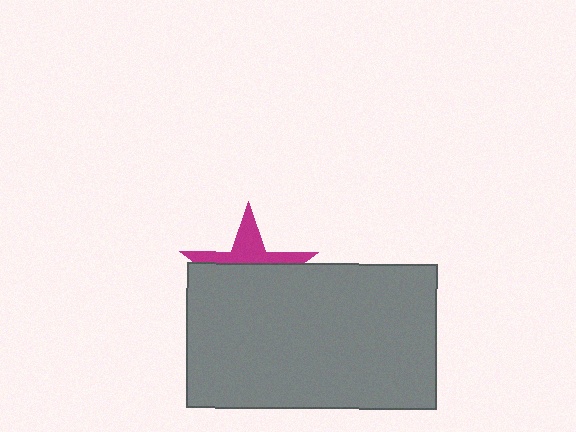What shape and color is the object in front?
The object in front is a gray rectangle.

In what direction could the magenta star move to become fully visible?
The magenta star could move up. That would shift it out from behind the gray rectangle entirely.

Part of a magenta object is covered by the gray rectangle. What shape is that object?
It is a star.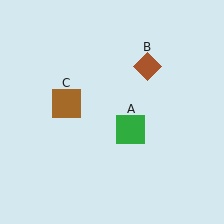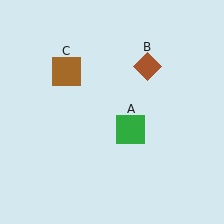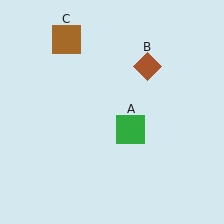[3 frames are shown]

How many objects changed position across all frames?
1 object changed position: brown square (object C).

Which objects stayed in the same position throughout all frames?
Green square (object A) and brown diamond (object B) remained stationary.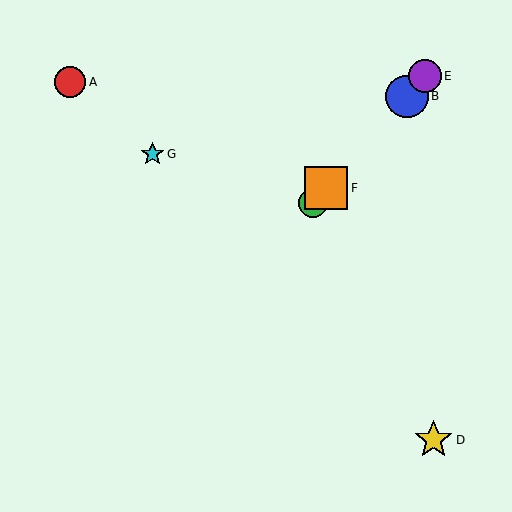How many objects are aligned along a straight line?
4 objects (B, C, E, F) are aligned along a straight line.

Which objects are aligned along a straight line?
Objects B, C, E, F are aligned along a straight line.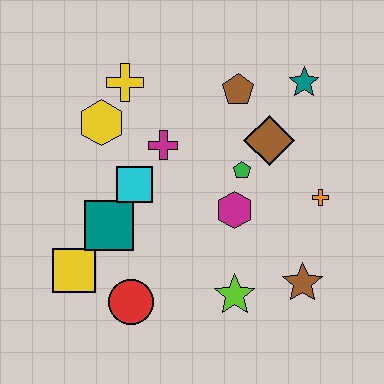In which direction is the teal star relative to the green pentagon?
The teal star is above the green pentagon.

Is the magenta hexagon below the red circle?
No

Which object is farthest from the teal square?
The teal star is farthest from the teal square.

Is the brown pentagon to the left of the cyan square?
No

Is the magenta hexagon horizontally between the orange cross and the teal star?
No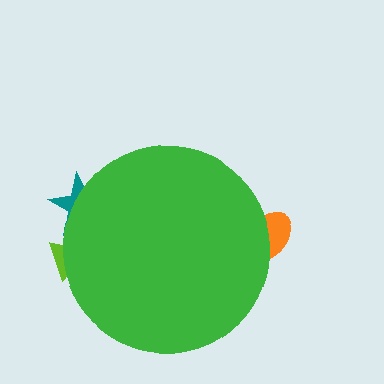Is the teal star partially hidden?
Yes, the teal star is partially hidden behind the green circle.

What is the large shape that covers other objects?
A green circle.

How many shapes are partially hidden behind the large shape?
3 shapes are partially hidden.